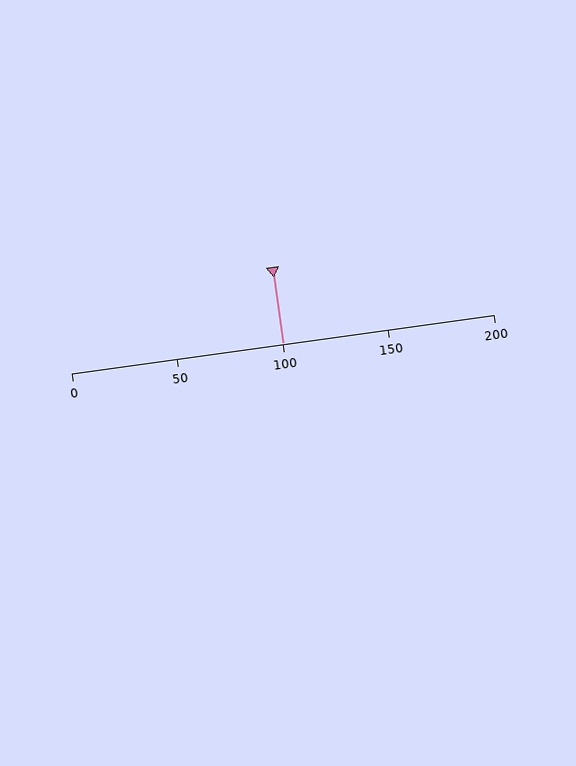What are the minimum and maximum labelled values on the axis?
The axis runs from 0 to 200.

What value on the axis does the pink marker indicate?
The marker indicates approximately 100.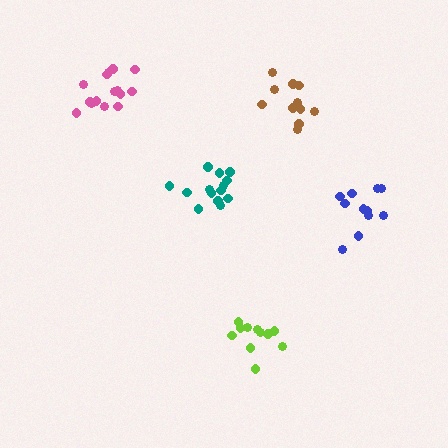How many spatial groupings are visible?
There are 5 spatial groupings.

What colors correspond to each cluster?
The clusters are colored: pink, teal, lime, brown, blue.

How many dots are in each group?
Group 1: 15 dots, Group 2: 14 dots, Group 3: 11 dots, Group 4: 11 dots, Group 5: 11 dots (62 total).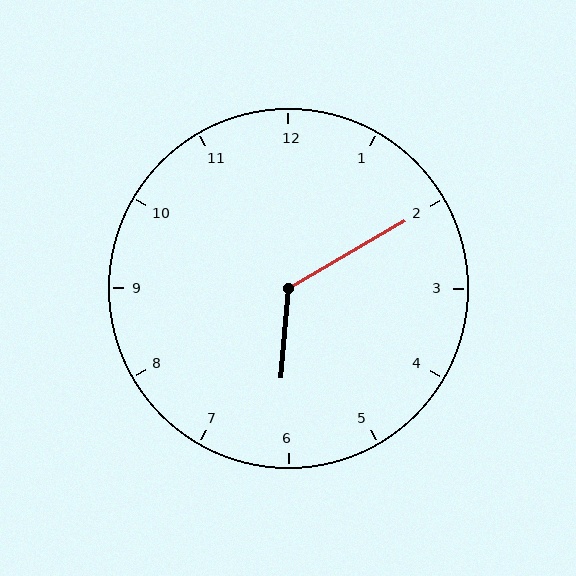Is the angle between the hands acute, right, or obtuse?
It is obtuse.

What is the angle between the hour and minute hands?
Approximately 125 degrees.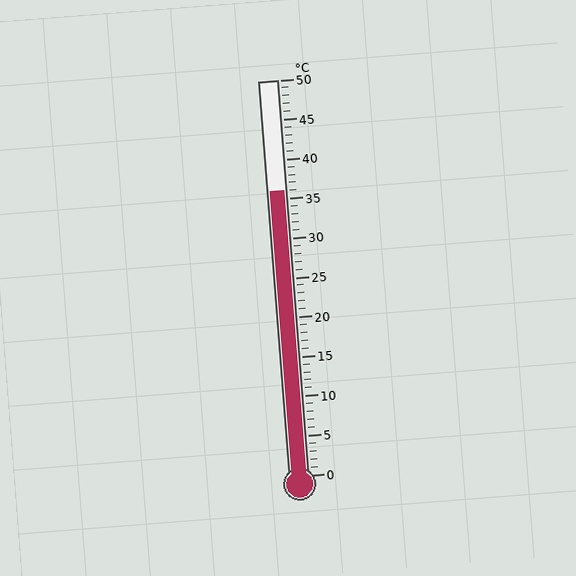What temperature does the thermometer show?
The thermometer shows approximately 36°C.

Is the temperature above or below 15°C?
The temperature is above 15°C.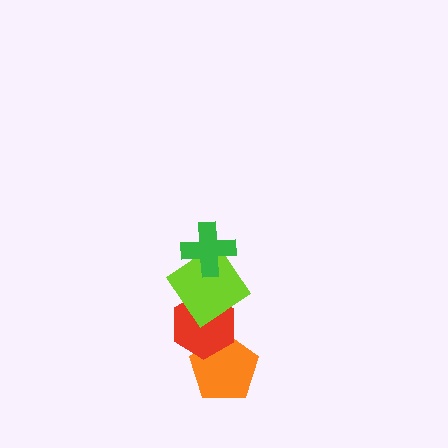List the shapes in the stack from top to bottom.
From top to bottom: the green cross, the lime diamond, the red hexagon, the orange pentagon.